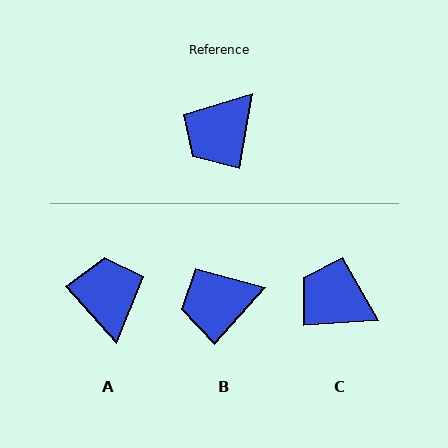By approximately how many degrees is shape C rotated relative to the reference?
Approximately 76 degrees clockwise.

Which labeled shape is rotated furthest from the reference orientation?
A, about 129 degrees away.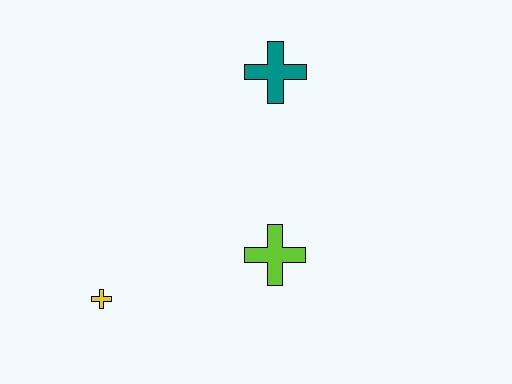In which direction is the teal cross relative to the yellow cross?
The teal cross is above the yellow cross.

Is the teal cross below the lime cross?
No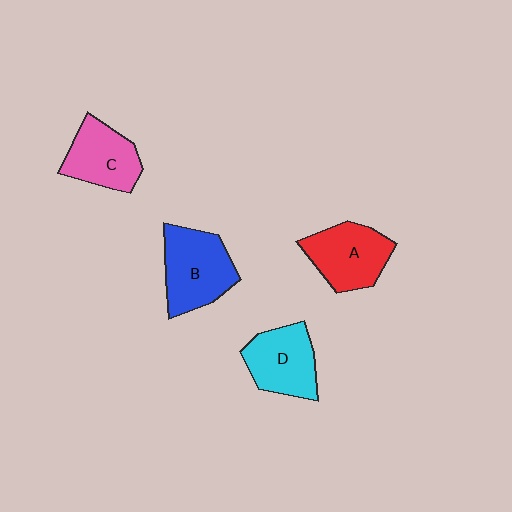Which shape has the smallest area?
Shape C (pink).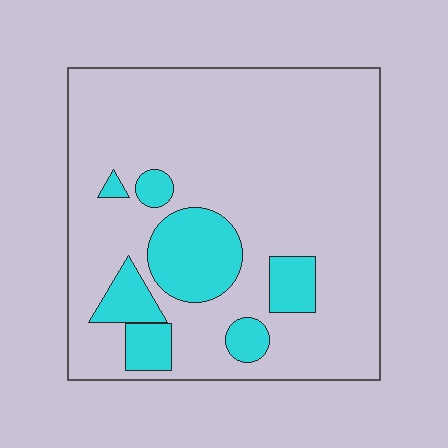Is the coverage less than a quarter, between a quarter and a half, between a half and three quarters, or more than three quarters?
Less than a quarter.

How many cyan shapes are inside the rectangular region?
7.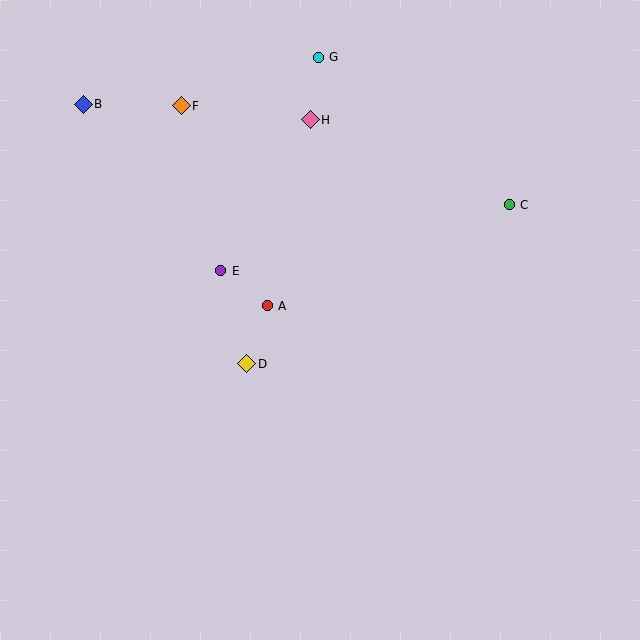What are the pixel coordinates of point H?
Point H is at (310, 120).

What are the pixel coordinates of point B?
Point B is at (83, 104).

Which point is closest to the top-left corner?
Point B is closest to the top-left corner.